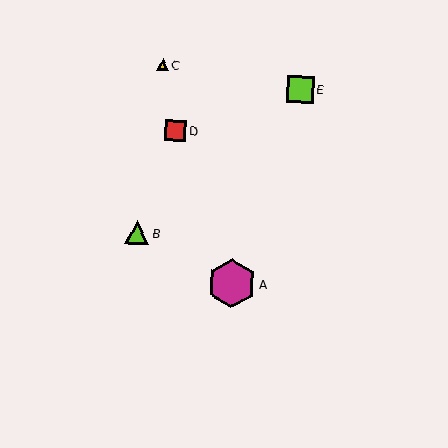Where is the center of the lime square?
The center of the lime square is at (300, 90).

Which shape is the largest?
The magenta hexagon (labeled A) is the largest.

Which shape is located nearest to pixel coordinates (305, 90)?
The lime square (labeled E) at (300, 90) is nearest to that location.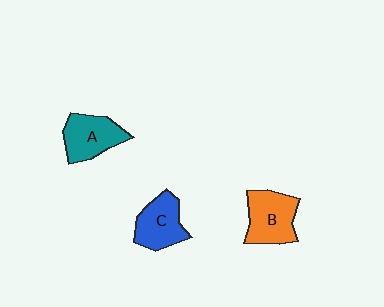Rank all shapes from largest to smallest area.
From largest to smallest: B (orange), A (teal), C (blue).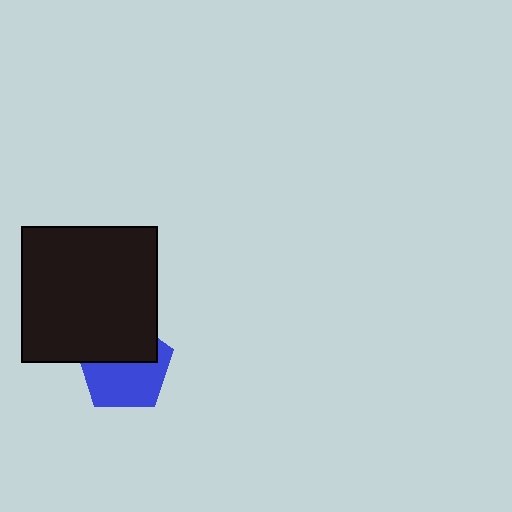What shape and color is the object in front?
The object in front is a black square.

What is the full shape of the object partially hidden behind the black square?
The partially hidden object is a blue pentagon.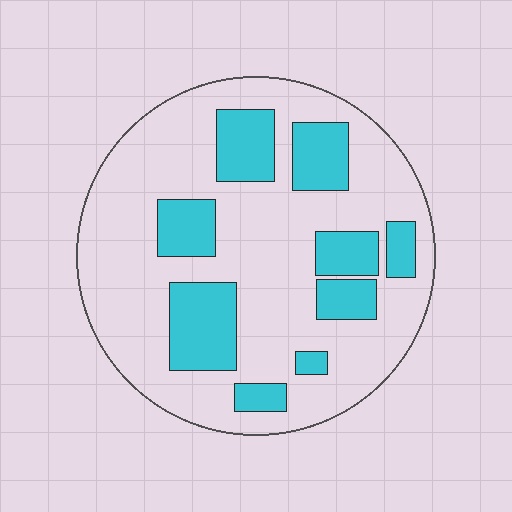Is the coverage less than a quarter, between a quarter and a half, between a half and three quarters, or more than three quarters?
Between a quarter and a half.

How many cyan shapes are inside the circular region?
9.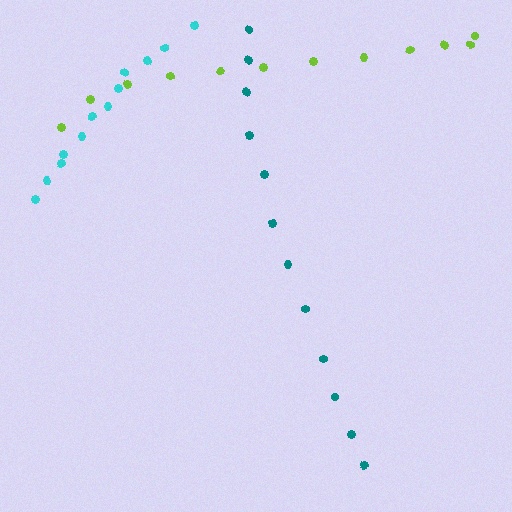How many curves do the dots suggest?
There are 3 distinct paths.